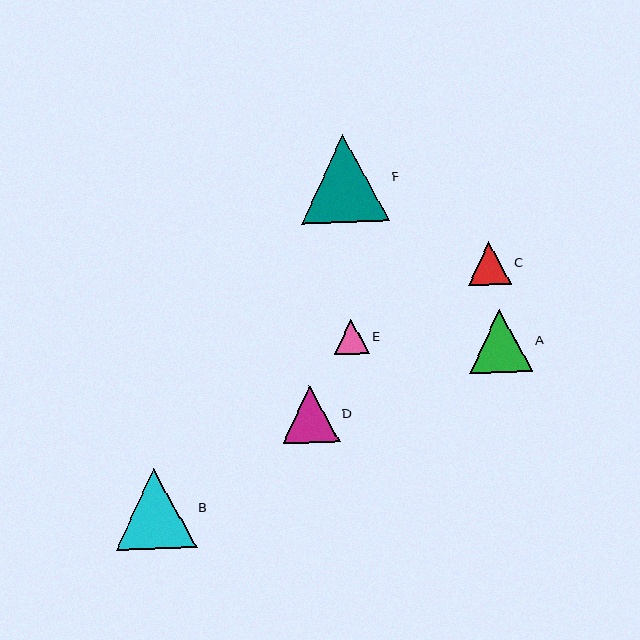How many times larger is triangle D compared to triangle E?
Triangle D is approximately 1.6 times the size of triangle E.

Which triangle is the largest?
Triangle F is the largest with a size of approximately 88 pixels.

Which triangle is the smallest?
Triangle E is the smallest with a size of approximately 35 pixels.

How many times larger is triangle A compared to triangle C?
Triangle A is approximately 1.5 times the size of triangle C.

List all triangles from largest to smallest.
From largest to smallest: F, B, A, D, C, E.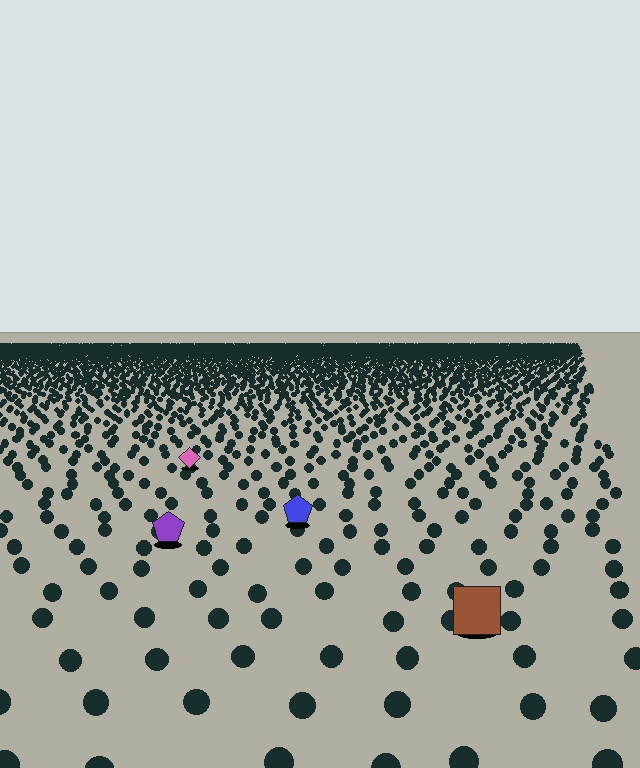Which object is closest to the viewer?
The brown square is closest. The texture marks near it are larger and more spread out.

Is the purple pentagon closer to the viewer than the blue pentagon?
Yes. The purple pentagon is closer — you can tell from the texture gradient: the ground texture is coarser near it.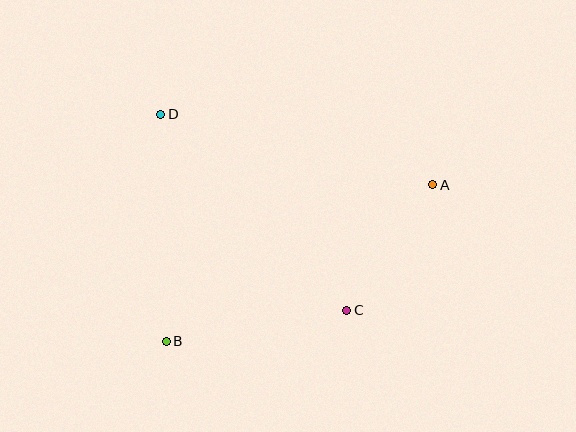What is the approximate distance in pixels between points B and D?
The distance between B and D is approximately 227 pixels.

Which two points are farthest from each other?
Points A and B are farthest from each other.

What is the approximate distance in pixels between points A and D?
The distance between A and D is approximately 281 pixels.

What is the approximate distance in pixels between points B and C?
The distance between B and C is approximately 183 pixels.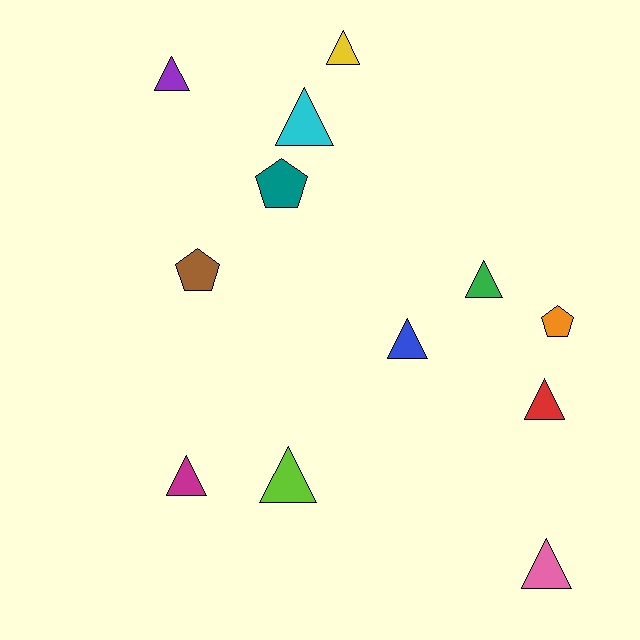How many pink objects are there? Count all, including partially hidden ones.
There is 1 pink object.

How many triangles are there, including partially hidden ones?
There are 9 triangles.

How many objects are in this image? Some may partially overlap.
There are 12 objects.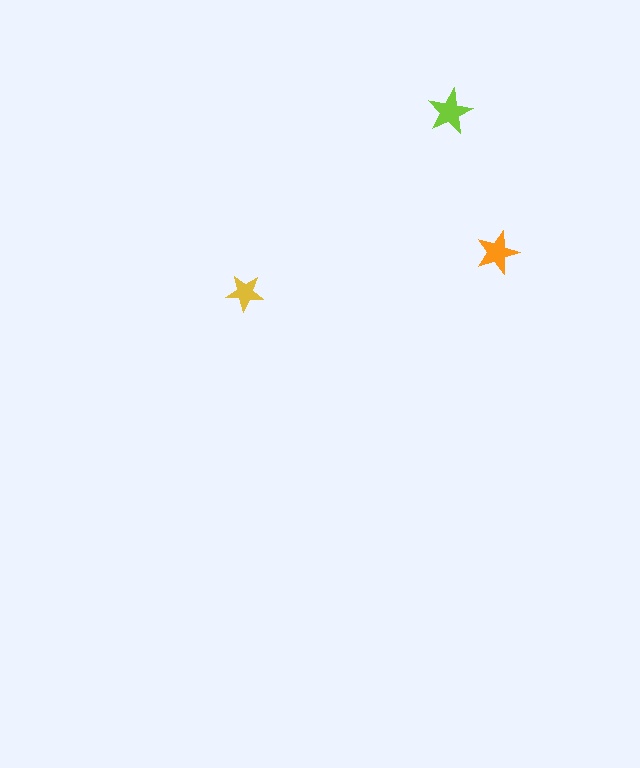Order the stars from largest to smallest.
the lime one, the orange one, the yellow one.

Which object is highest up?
The lime star is topmost.